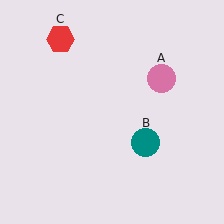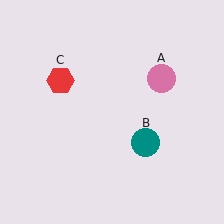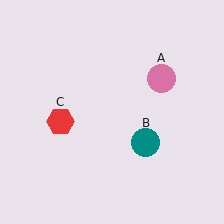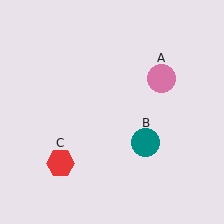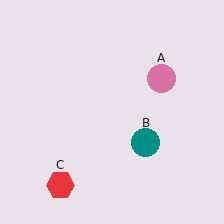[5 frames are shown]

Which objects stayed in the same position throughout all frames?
Pink circle (object A) and teal circle (object B) remained stationary.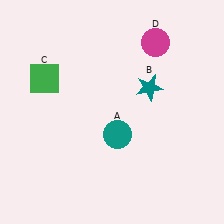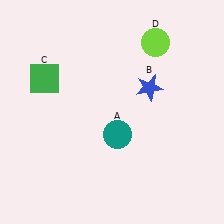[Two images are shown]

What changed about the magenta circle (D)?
In Image 1, D is magenta. In Image 2, it changed to lime.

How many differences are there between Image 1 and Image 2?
There are 2 differences between the two images.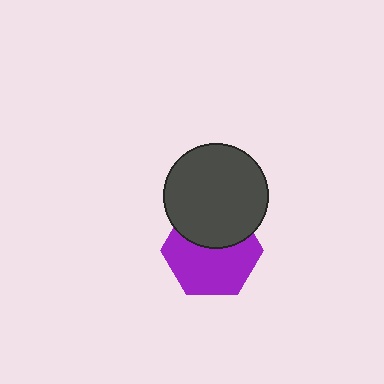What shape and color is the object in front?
The object in front is a dark gray circle.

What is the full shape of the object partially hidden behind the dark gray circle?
The partially hidden object is a purple hexagon.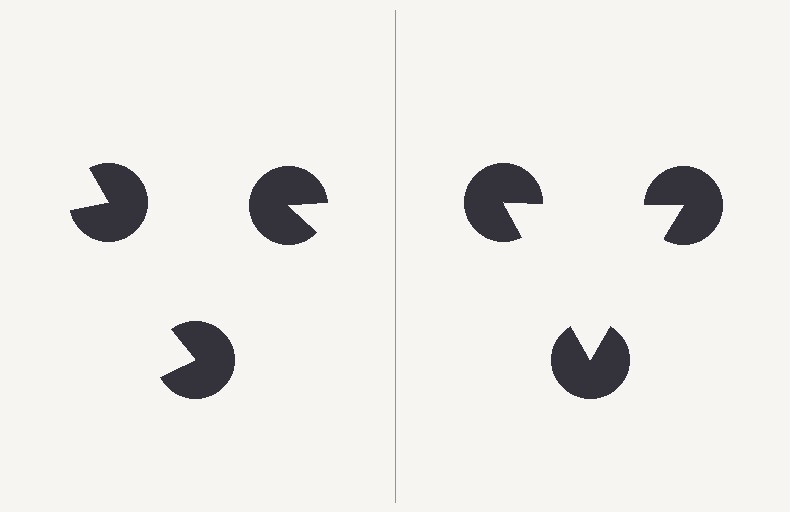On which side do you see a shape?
An illusory triangle appears on the right side. On the left side the wedge cuts are rotated, so no coherent shape forms.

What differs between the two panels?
The pac-man discs are positioned identically on both sides; only the wedge orientations differ. On the right they align to a triangle; on the left they are misaligned.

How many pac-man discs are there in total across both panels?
6 — 3 on each side.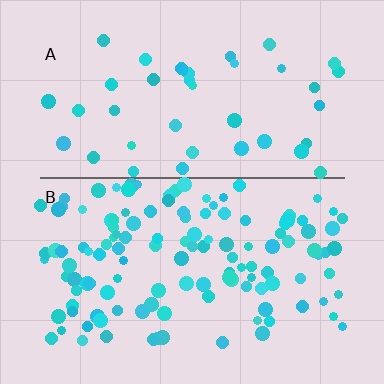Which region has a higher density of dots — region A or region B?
B (the bottom).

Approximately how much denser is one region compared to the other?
Approximately 3.0× — region B over region A.